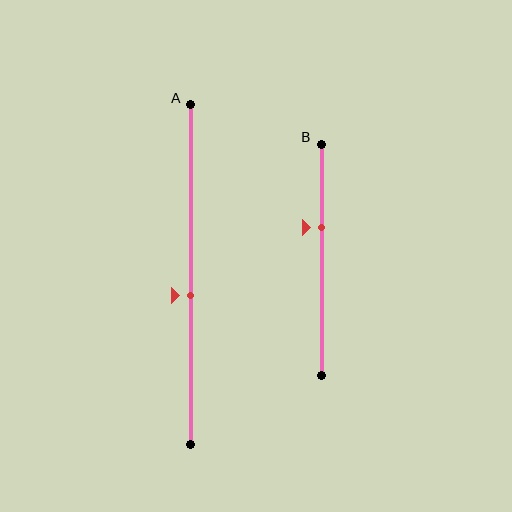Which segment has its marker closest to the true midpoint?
Segment A has its marker closest to the true midpoint.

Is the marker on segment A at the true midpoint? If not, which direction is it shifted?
No, the marker on segment A is shifted downward by about 6% of the segment length.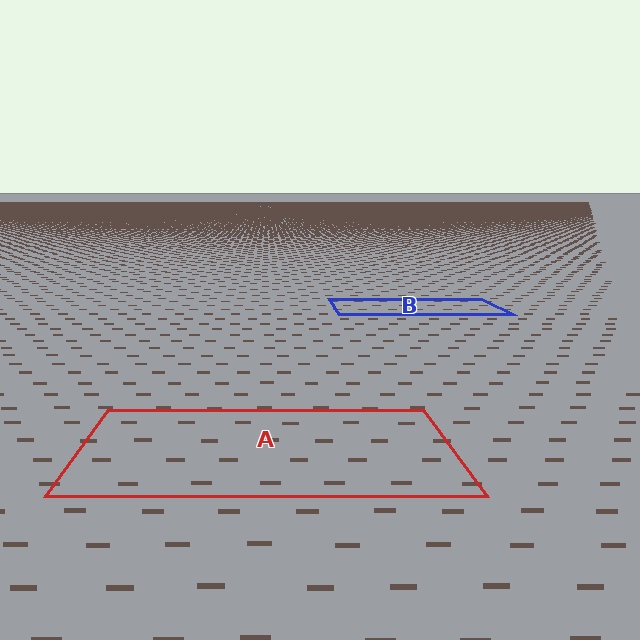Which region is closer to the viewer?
Region A is closer. The texture elements there are larger and more spread out.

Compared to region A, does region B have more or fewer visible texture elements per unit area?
Region B has more texture elements per unit area — they are packed more densely because it is farther away.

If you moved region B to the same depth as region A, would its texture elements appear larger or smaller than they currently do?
They would appear larger. At a closer depth, the same texture elements are projected at a bigger on-screen size.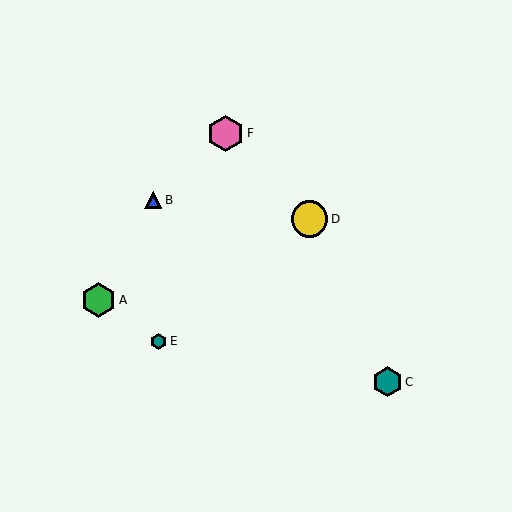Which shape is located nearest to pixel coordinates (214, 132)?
The pink hexagon (labeled F) at (225, 133) is nearest to that location.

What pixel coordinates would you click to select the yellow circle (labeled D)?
Click at (310, 219) to select the yellow circle D.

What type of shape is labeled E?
Shape E is a teal hexagon.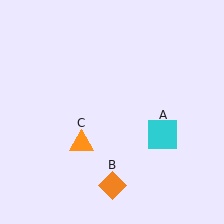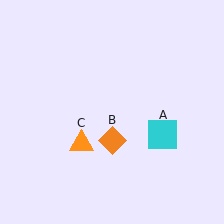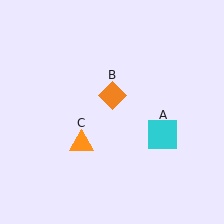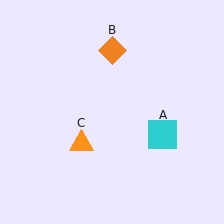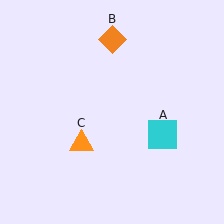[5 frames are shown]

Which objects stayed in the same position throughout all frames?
Cyan square (object A) and orange triangle (object C) remained stationary.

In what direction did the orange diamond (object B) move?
The orange diamond (object B) moved up.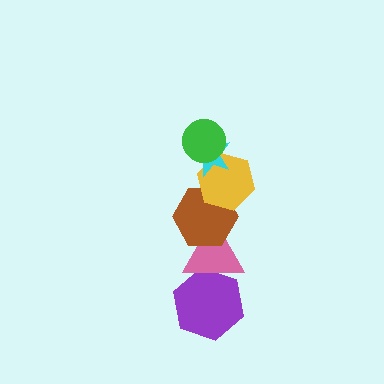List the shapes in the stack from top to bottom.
From top to bottom: the green circle, the cyan star, the yellow hexagon, the brown hexagon, the pink triangle, the purple hexagon.